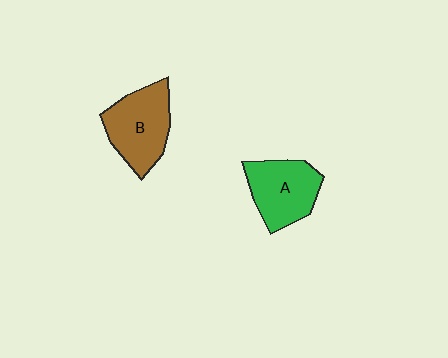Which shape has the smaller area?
Shape A (green).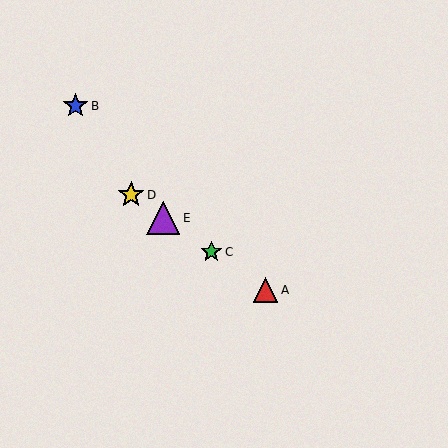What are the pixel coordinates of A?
Object A is at (266, 290).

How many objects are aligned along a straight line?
4 objects (A, C, D, E) are aligned along a straight line.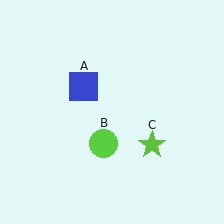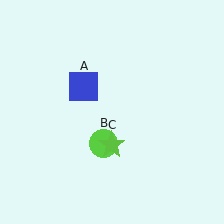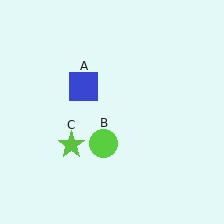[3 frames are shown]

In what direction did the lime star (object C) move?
The lime star (object C) moved left.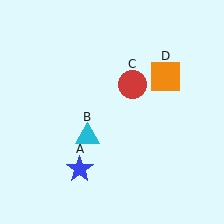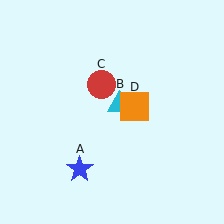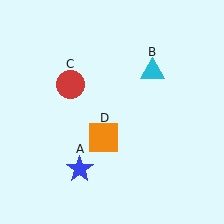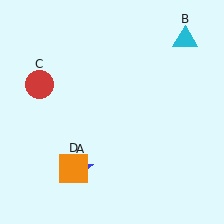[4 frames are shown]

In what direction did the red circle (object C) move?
The red circle (object C) moved left.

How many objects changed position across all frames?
3 objects changed position: cyan triangle (object B), red circle (object C), orange square (object D).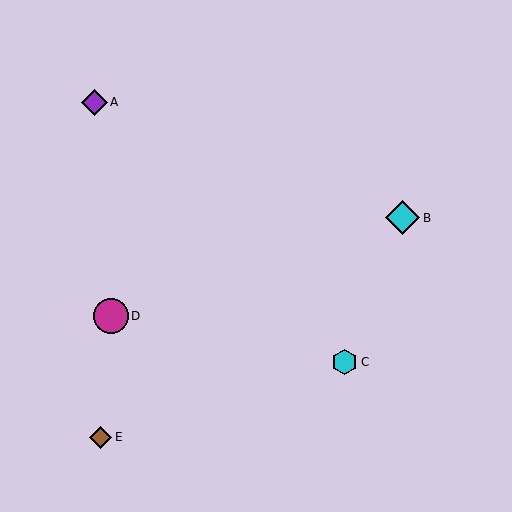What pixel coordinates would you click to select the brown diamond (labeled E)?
Click at (100, 437) to select the brown diamond E.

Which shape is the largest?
The magenta circle (labeled D) is the largest.